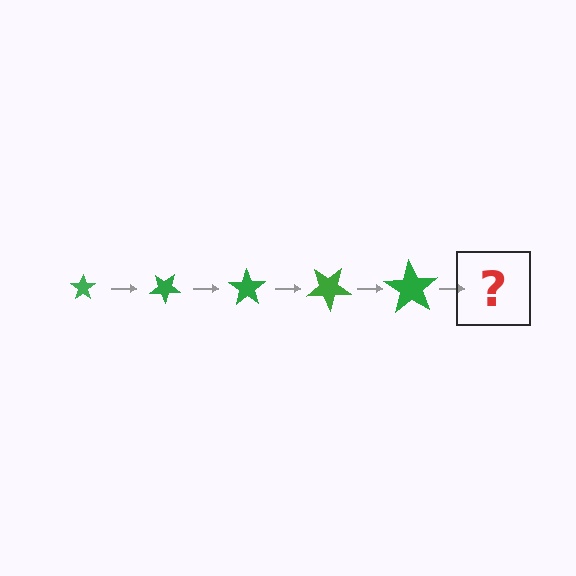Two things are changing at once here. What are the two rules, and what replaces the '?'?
The two rules are that the star grows larger each step and it rotates 35 degrees each step. The '?' should be a star, larger than the previous one and rotated 175 degrees from the start.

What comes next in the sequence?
The next element should be a star, larger than the previous one and rotated 175 degrees from the start.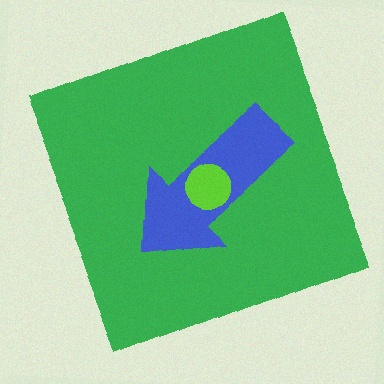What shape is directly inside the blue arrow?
The lime circle.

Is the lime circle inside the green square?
Yes.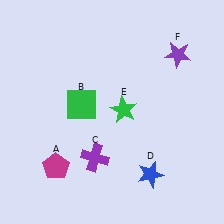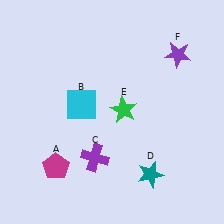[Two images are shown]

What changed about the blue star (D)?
In Image 1, D is blue. In Image 2, it changed to teal.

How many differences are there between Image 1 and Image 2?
There are 2 differences between the two images.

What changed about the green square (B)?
In Image 1, B is green. In Image 2, it changed to cyan.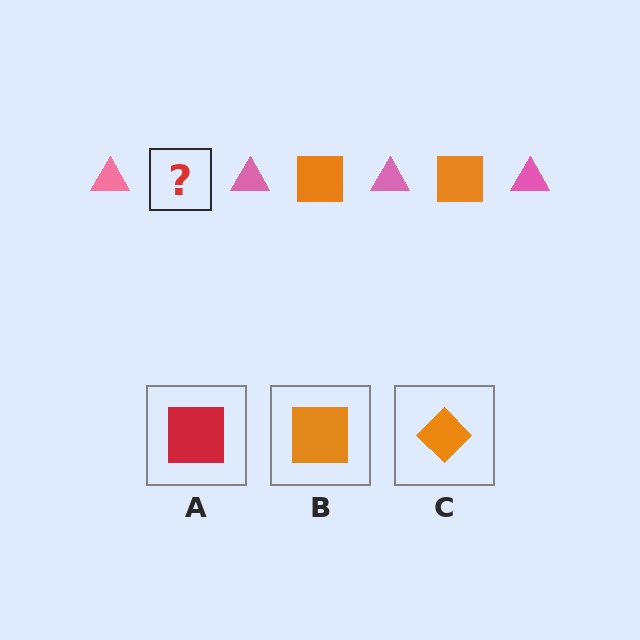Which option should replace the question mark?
Option B.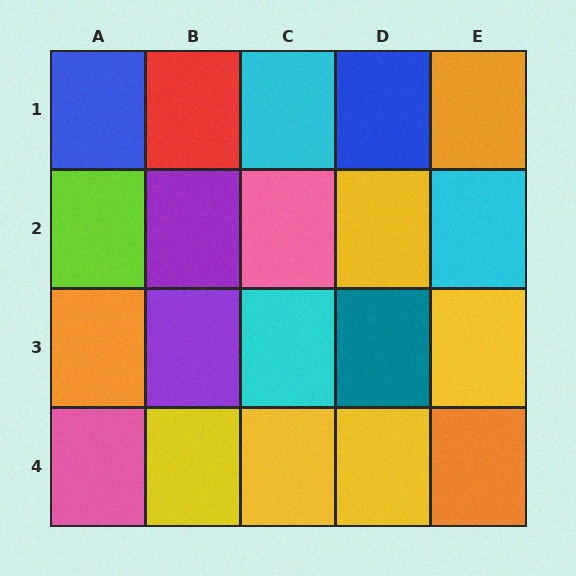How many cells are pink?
2 cells are pink.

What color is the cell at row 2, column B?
Purple.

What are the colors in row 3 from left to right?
Orange, purple, cyan, teal, yellow.